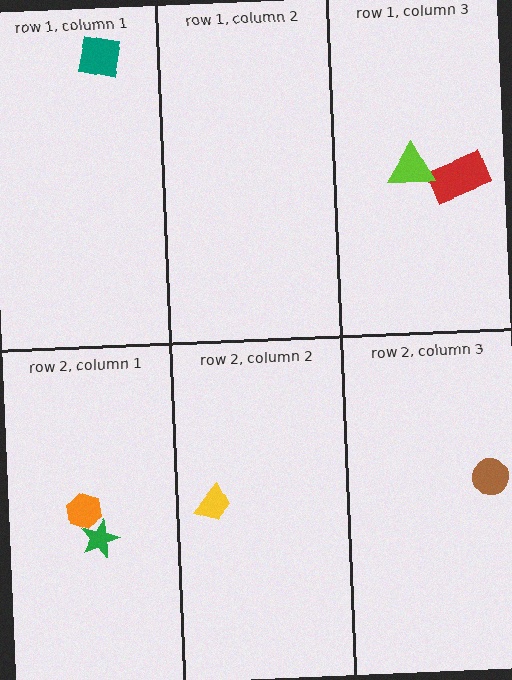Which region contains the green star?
The row 2, column 1 region.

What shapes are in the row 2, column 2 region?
The yellow trapezoid.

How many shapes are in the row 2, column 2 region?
1.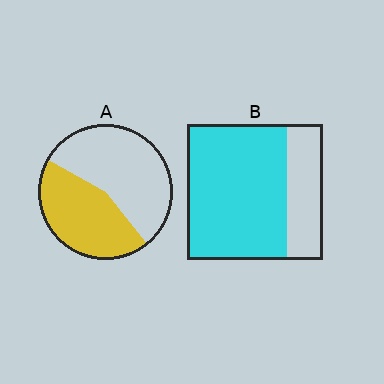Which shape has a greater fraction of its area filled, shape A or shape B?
Shape B.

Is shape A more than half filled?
No.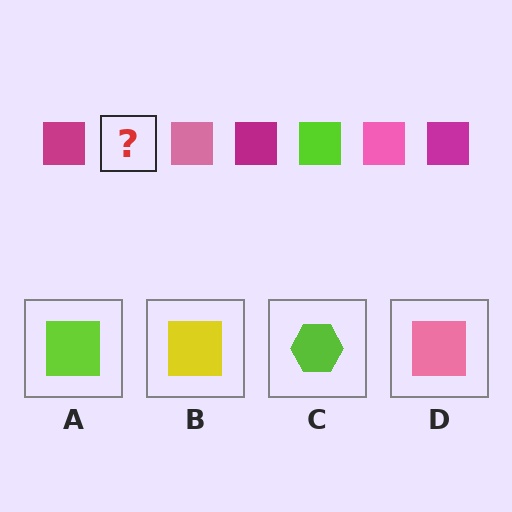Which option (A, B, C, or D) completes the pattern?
A.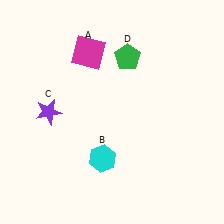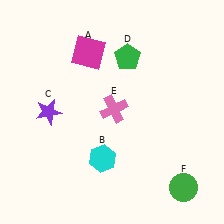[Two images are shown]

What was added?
A pink cross (E), a green circle (F) were added in Image 2.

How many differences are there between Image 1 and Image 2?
There are 2 differences between the two images.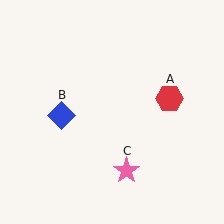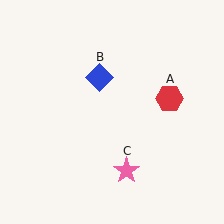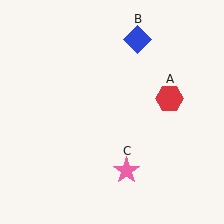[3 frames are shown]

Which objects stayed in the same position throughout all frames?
Red hexagon (object A) and pink star (object C) remained stationary.